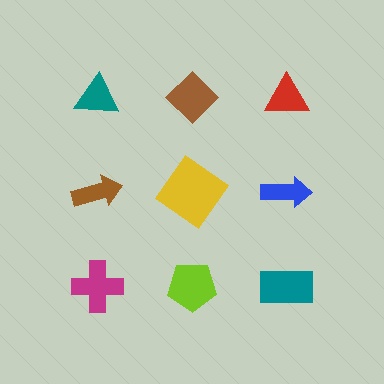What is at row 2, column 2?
A yellow diamond.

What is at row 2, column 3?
A blue arrow.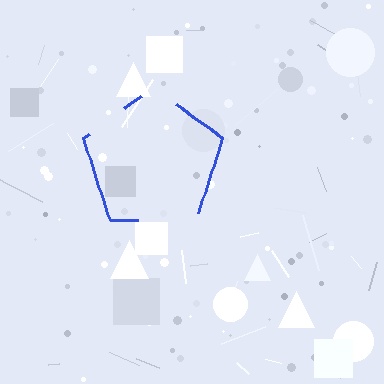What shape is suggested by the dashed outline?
The dashed outline suggests a pentagon.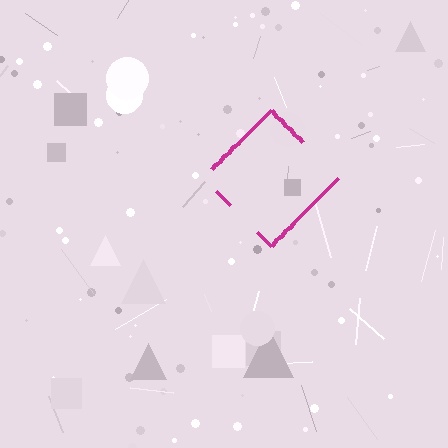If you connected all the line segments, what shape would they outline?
They would outline a diamond.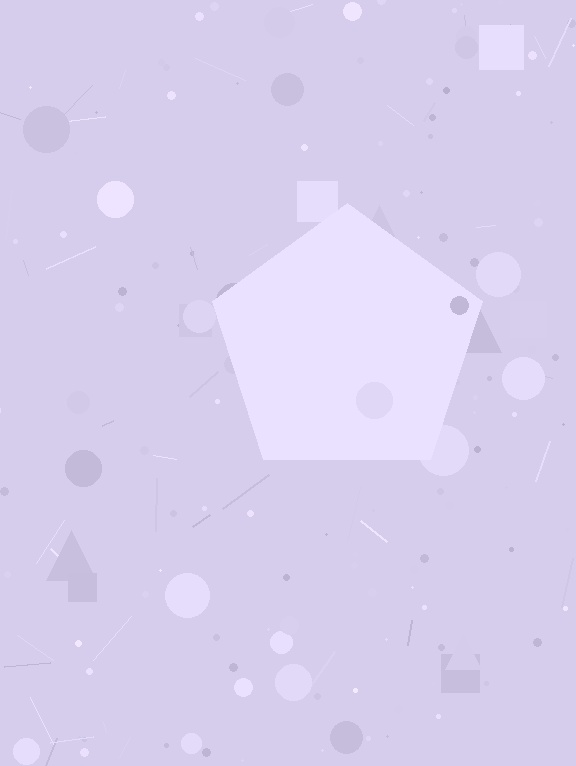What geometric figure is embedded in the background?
A pentagon is embedded in the background.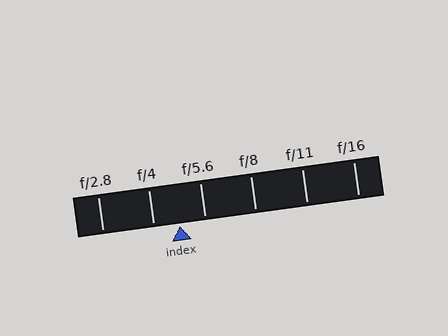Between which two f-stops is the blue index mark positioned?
The index mark is between f/4 and f/5.6.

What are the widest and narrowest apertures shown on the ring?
The widest aperture shown is f/2.8 and the narrowest is f/16.